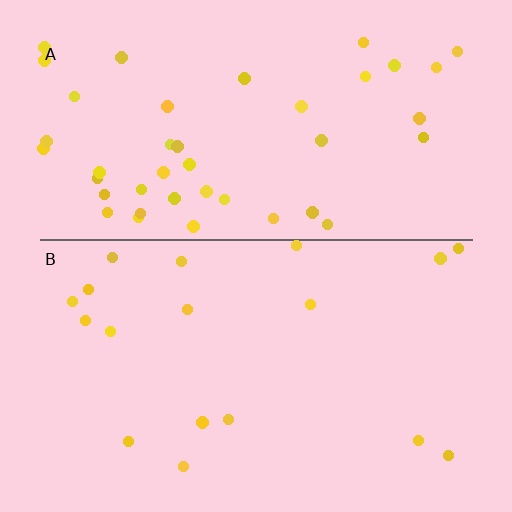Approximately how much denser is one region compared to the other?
Approximately 2.4× — region A over region B.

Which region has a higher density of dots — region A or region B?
A (the top).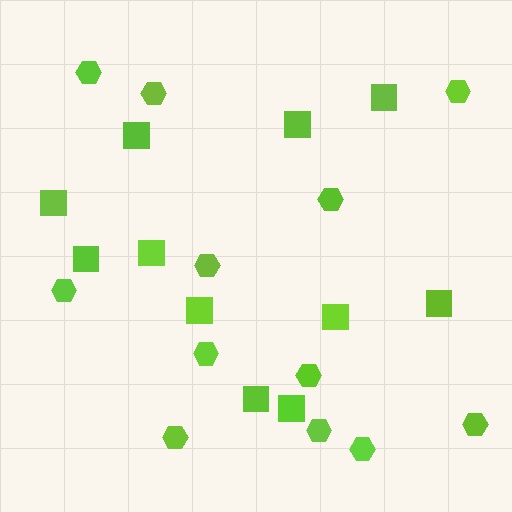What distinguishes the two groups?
There are 2 groups: one group of squares (11) and one group of hexagons (12).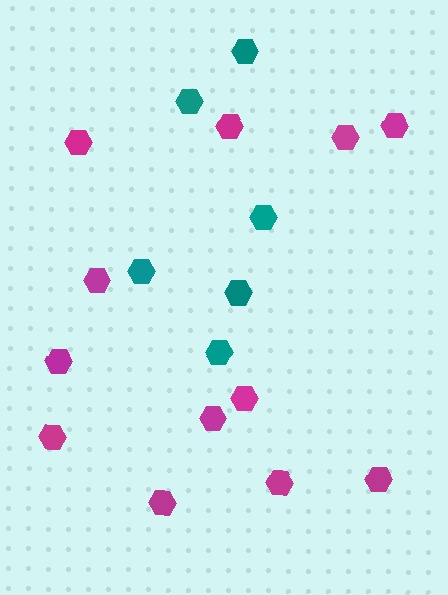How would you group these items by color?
There are 2 groups: one group of magenta hexagons (12) and one group of teal hexagons (6).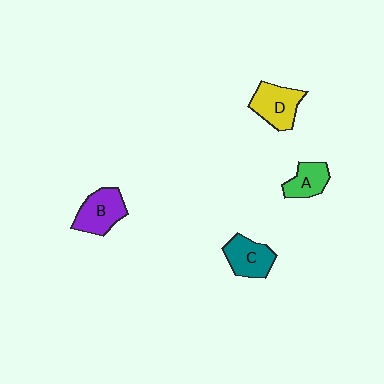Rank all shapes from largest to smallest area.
From largest to smallest: D (yellow), B (purple), C (teal), A (green).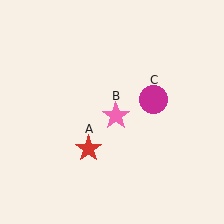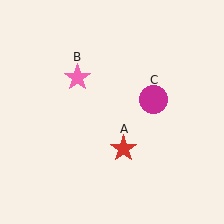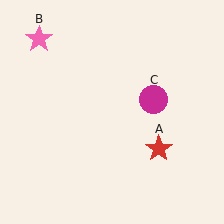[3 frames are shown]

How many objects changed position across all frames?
2 objects changed position: red star (object A), pink star (object B).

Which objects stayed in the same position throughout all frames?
Magenta circle (object C) remained stationary.